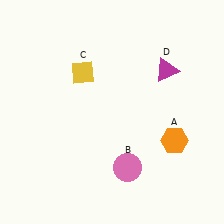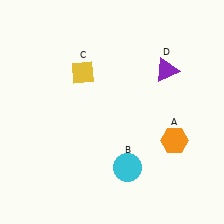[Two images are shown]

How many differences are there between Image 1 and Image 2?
There are 2 differences between the two images.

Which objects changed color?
B changed from pink to cyan. D changed from magenta to purple.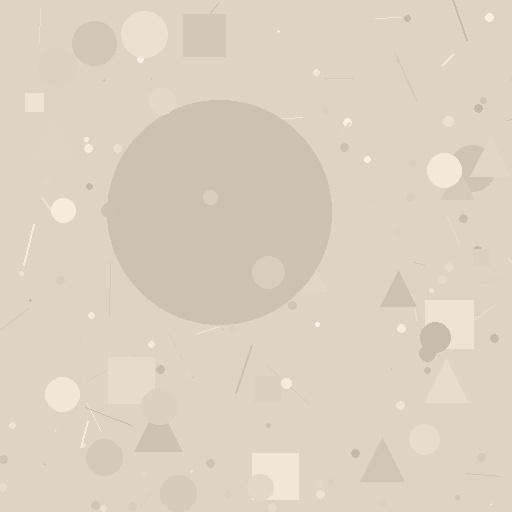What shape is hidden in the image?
A circle is hidden in the image.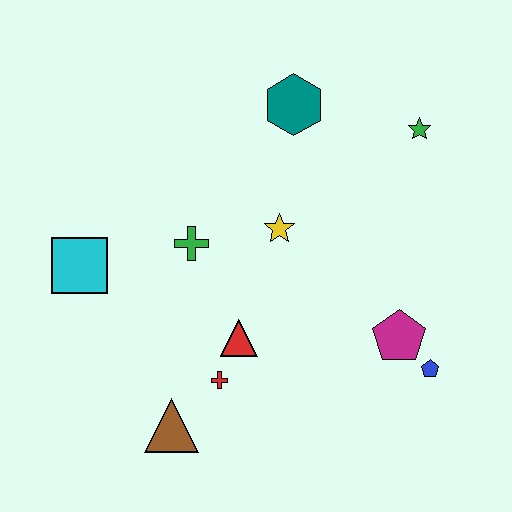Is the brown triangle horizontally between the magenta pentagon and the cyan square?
Yes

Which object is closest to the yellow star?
The green cross is closest to the yellow star.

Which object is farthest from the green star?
The brown triangle is farthest from the green star.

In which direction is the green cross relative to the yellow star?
The green cross is to the left of the yellow star.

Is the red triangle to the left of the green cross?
No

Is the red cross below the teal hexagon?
Yes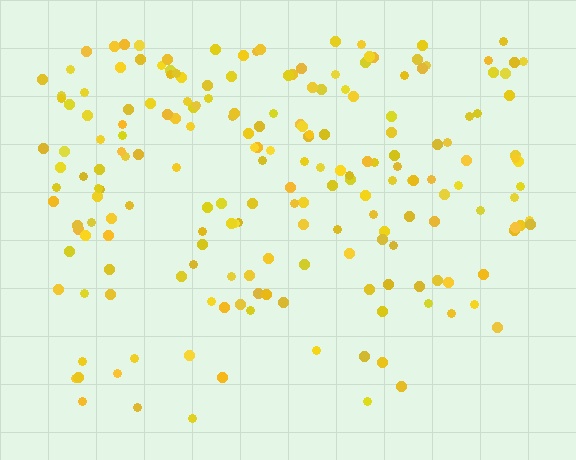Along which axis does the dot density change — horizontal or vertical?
Vertical.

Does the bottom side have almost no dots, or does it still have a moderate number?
Still a moderate number, just noticeably fewer than the top.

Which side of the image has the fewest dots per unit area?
The bottom.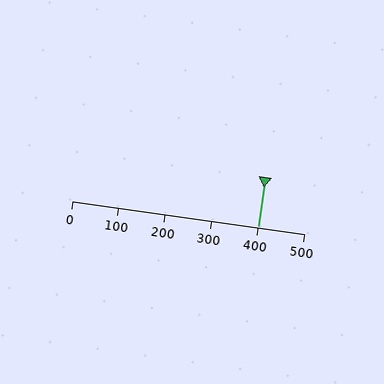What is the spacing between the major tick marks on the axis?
The major ticks are spaced 100 apart.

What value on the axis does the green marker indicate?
The marker indicates approximately 400.